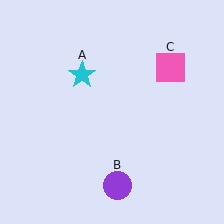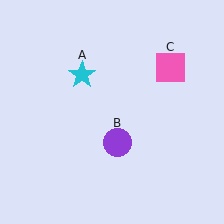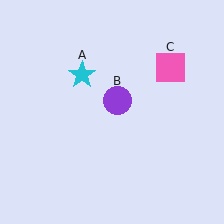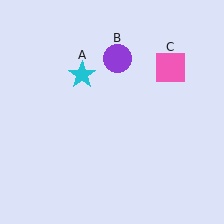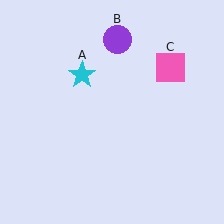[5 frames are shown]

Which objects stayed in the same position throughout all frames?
Cyan star (object A) and pink square (object C) remained stationary.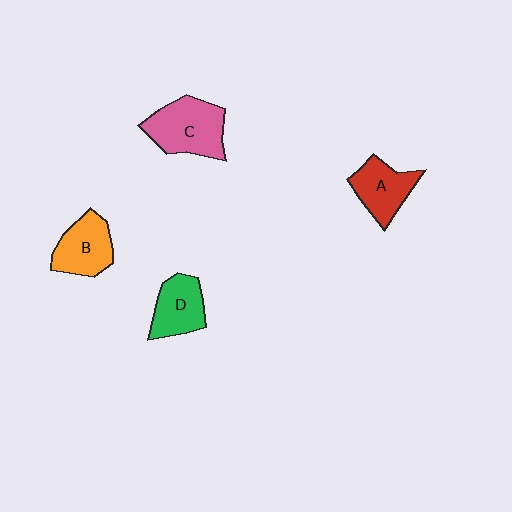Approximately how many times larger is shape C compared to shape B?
Approximately 1.3 times.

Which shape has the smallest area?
Shape D (green).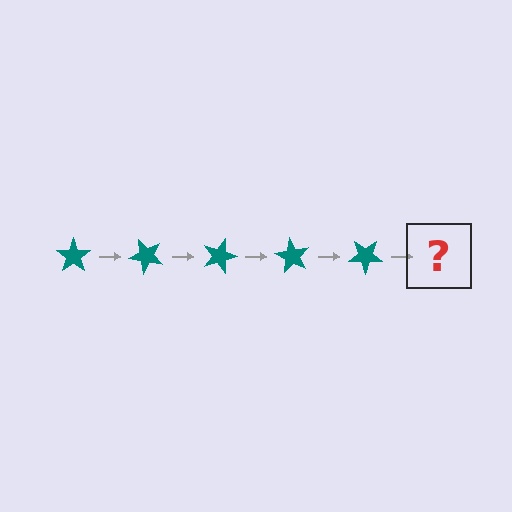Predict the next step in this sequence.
The next step is a teal star rotated 225 degrees.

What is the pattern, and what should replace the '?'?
The pattern is that the star rotates 45 degrees each step. The '?' should be a teal star rotated 225 degrees.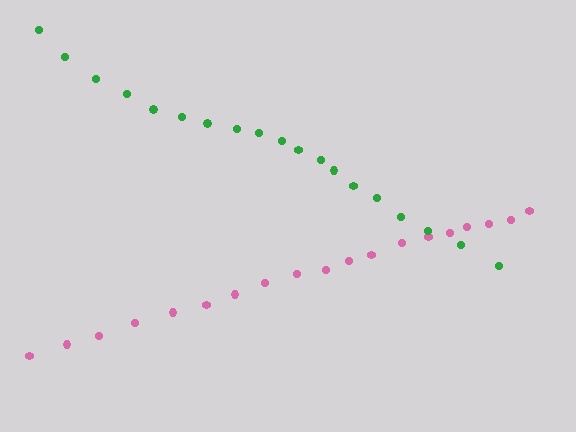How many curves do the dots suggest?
There are 2 distinct paths.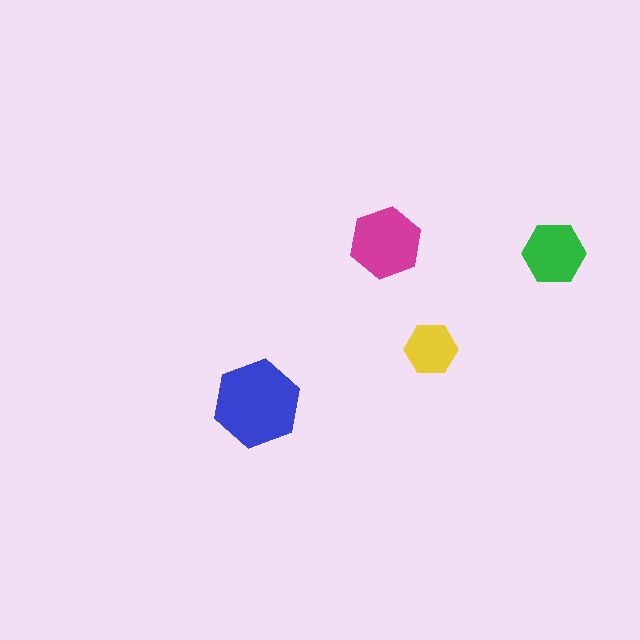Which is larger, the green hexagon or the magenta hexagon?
The magenta one.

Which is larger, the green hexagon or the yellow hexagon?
The green one.